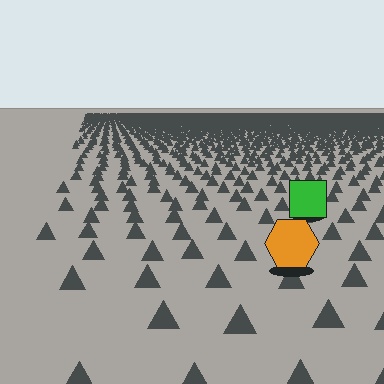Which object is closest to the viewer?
The orange hexagon is closest. The texture marks near it are larger and more spread out.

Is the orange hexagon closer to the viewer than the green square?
Yes. The orange hexagon is closer — you can tell from the texture gradient: the ground texture is coarser near it.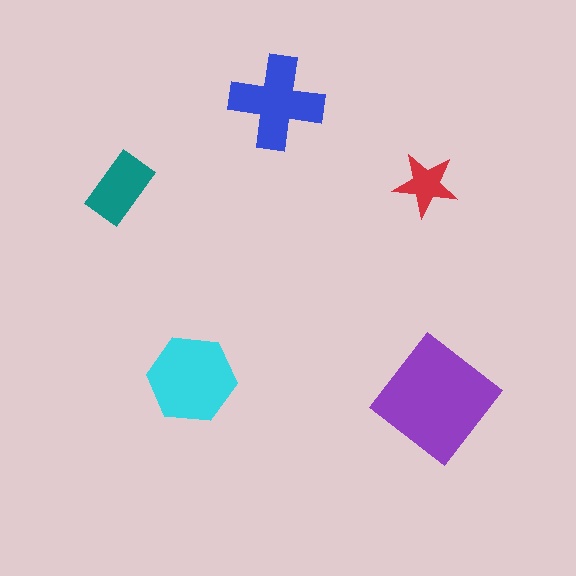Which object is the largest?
The purple diamond.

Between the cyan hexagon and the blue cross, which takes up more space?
The cyan hexagon.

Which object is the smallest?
The red star.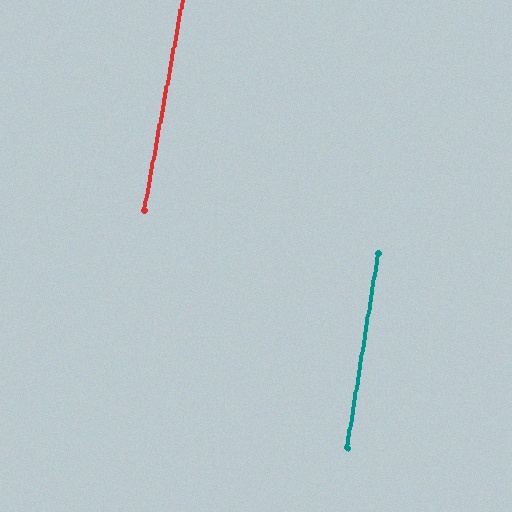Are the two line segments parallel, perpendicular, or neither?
Parallel — their directions differ by only 1.4°.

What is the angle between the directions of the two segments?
Approximately 1 degree.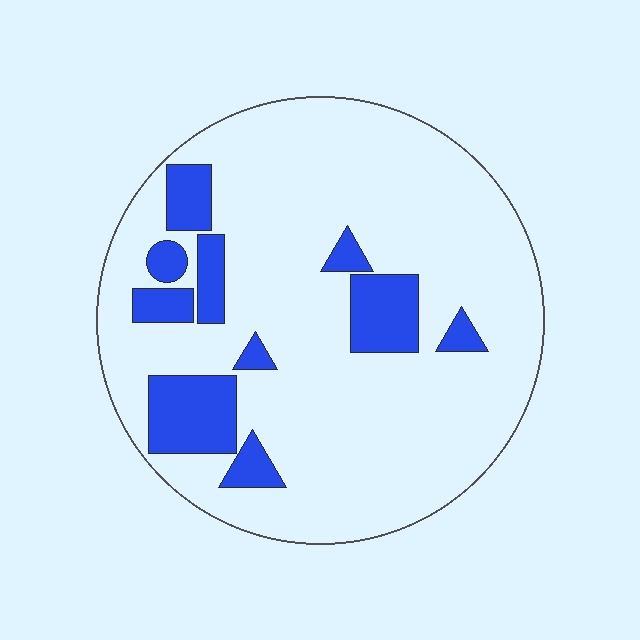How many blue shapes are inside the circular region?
10.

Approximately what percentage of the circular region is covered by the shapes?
Approximately 15%.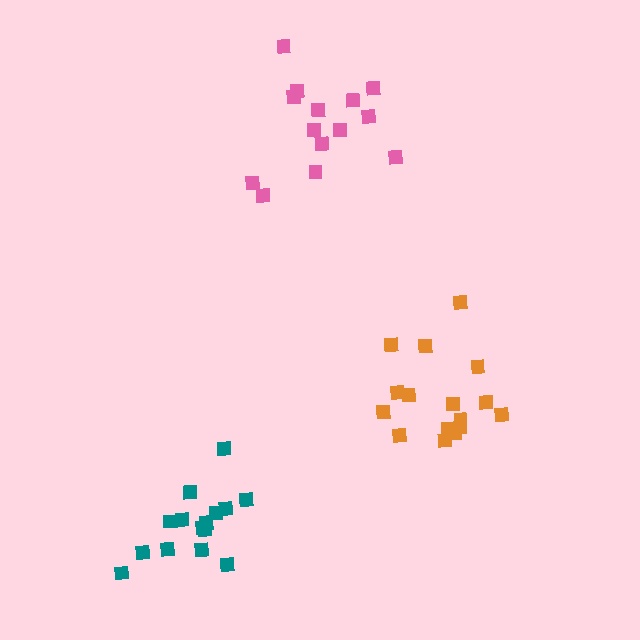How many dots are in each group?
Group 1: 16 dots, Group 2: 14 dots, Group 3: 16 dots (46 total).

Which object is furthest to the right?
The orange cluster is rightmost.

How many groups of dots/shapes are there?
There are 3 groups.